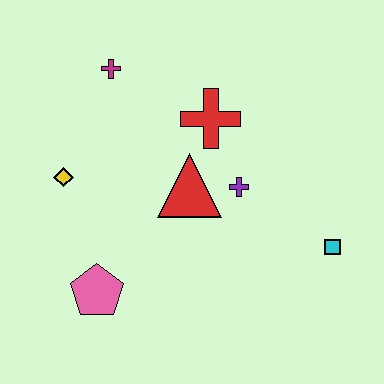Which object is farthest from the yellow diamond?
The cyan square is farthest from the yellow diamond.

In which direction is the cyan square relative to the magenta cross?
The cyan square is to the right of the magenta cross.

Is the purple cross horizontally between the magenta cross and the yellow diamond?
No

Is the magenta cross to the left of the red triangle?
Yes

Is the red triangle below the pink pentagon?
No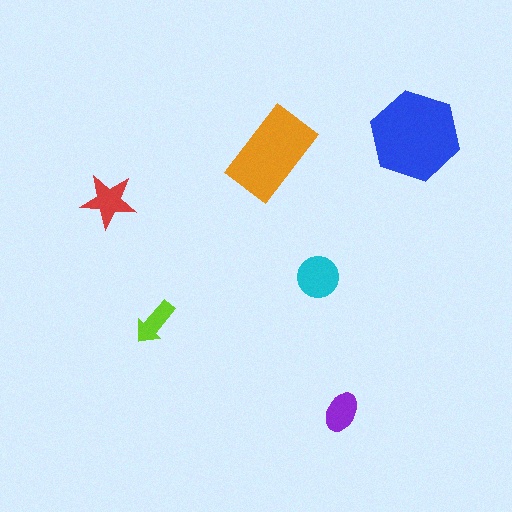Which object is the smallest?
The lime arrow.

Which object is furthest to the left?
The red star is leftmost.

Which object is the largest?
The blue hexagon.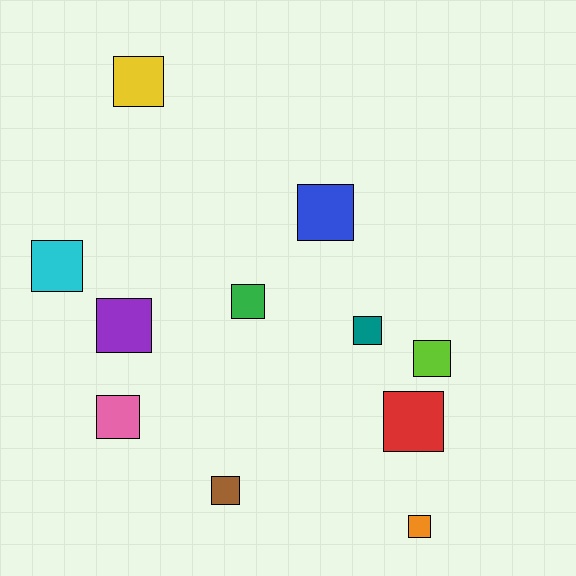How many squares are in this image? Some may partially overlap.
There are 11 squares.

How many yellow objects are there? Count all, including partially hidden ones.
There is 1 yellow object.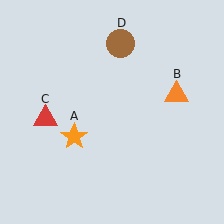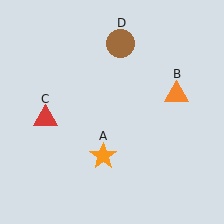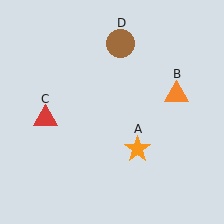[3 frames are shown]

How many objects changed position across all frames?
1 object changed position: orange star (object A).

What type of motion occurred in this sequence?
The orange star (object A) rotated counterclockwise around the center of the scene.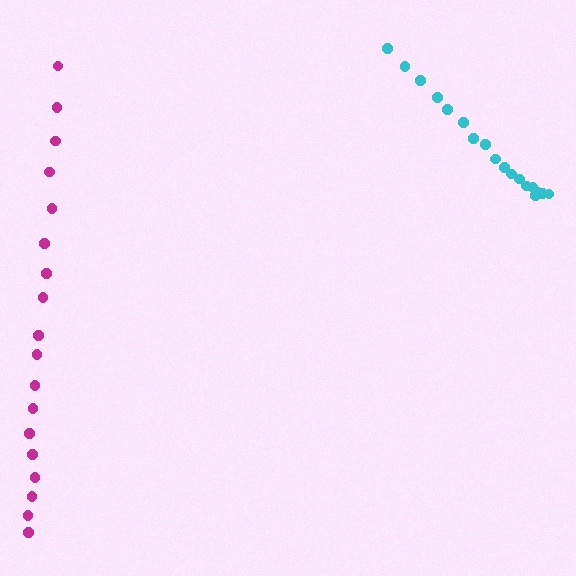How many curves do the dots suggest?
There are 2 distinct paths.